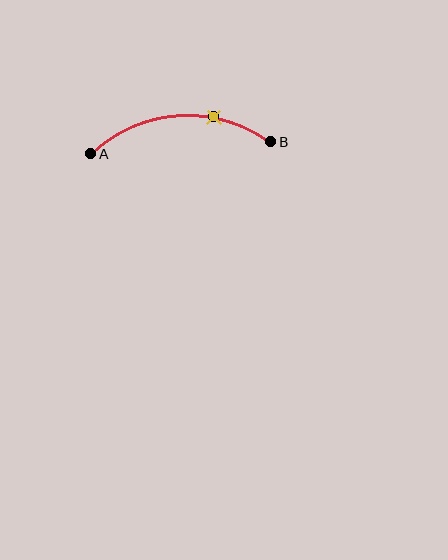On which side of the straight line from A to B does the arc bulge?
The arc bulges above the straight line connecting A and B.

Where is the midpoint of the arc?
The arc midpoint is the point on the curve farthest from the straight line joining A and B. It sits above that line.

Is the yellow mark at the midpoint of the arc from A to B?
No. The yellow mark lies on the arc but is closer to endpoint B. The arc midpoint would be at the point on the curve equidistant along the arc from both A and B.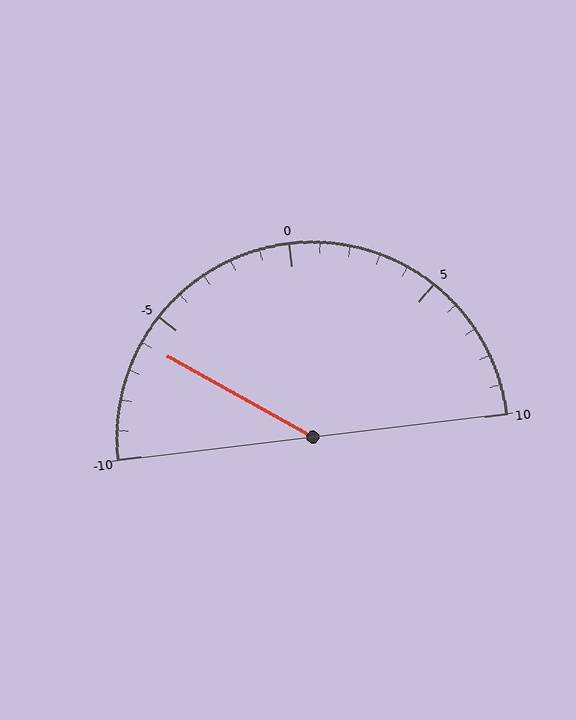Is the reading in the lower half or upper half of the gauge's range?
The reading is in the lower half of the range (-10 to 10).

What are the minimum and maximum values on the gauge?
The gauge ranges from -10 to 10.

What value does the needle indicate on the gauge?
The needle indicates approximately -6.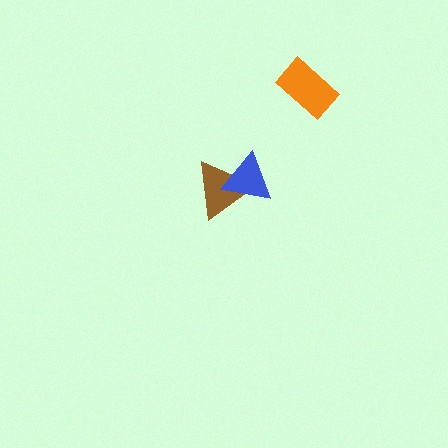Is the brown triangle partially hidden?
Yes, it is partially covered by another shape.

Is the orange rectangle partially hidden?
No, no other shape covers it.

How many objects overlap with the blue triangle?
1 object overlaps with the blue triangle.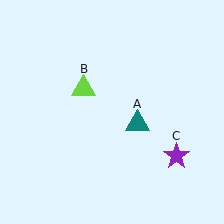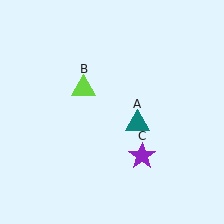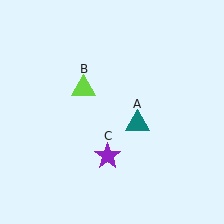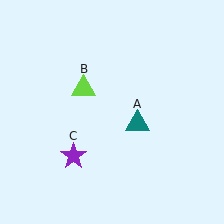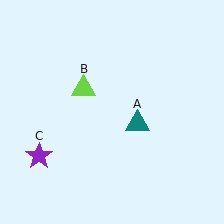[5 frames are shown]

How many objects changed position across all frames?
1 object changed position: purple star (object C).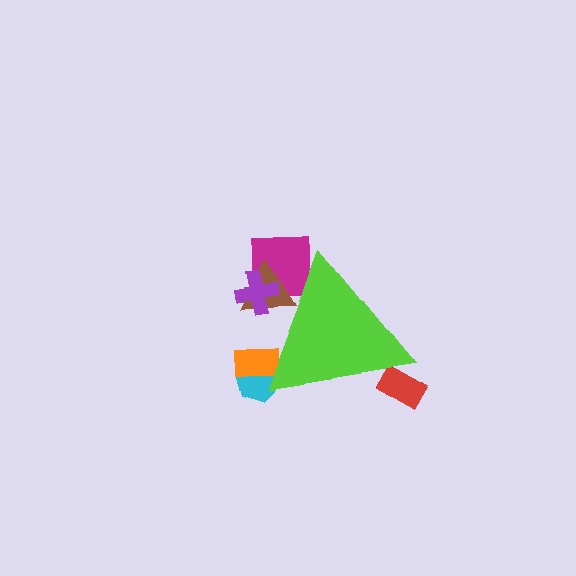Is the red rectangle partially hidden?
Yes, the red rectangle is partially hidden behind the lime triangle.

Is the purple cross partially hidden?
Yes, the purple cross is partially hidden behind the lime triangle.